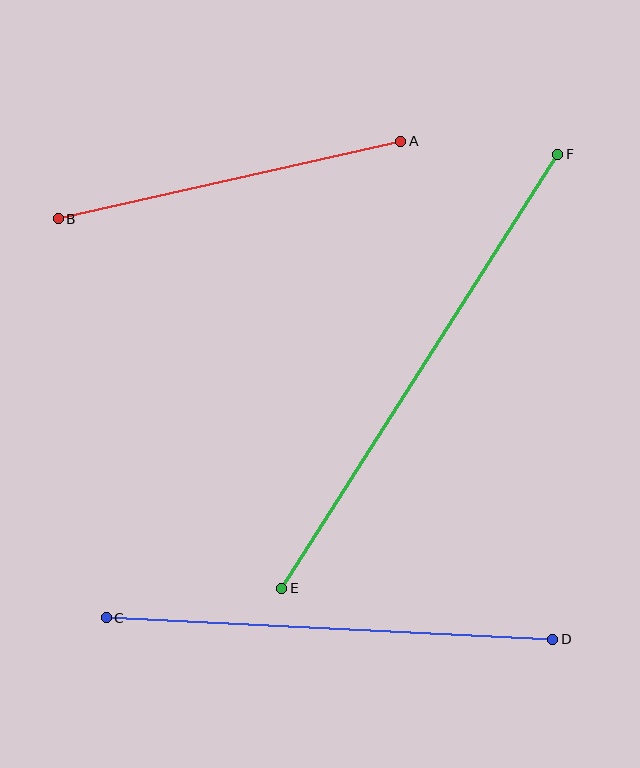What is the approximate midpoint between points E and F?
The midpoint is at approximately (420, 371) pixels.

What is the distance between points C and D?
The distance is approximately 447 pixels.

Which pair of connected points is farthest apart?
Points E and F are farthest apart.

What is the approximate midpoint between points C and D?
The midpoint is at approximately (330, 628) pixels.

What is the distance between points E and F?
The distance is approximately 514 pixels.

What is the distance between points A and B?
The distance is approximately 351 pixels.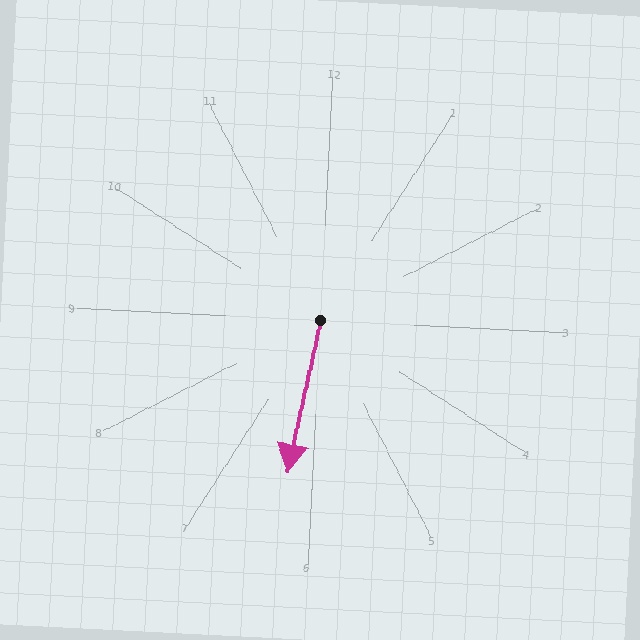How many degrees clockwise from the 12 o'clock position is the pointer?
Approximately 189 degrees.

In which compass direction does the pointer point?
South.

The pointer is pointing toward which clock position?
Roughly 6 o'clock.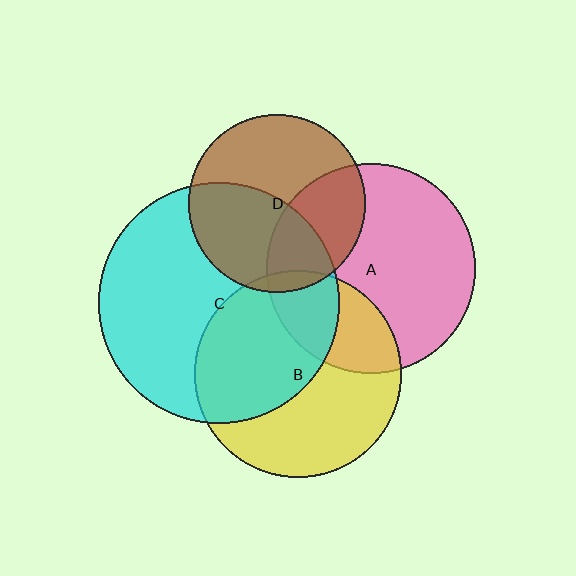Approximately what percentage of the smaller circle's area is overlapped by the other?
Approximately 35%.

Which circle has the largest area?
Circle C (cyan).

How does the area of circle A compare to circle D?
Approximately 1.4 times.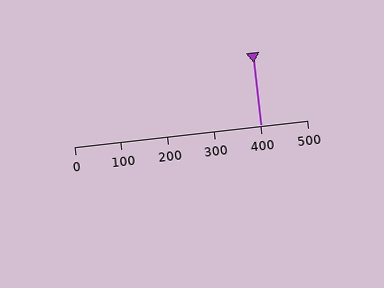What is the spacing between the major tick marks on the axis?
The major ticks are spaced 100 apart.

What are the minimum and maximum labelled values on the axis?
The axis runs from 0 to 500.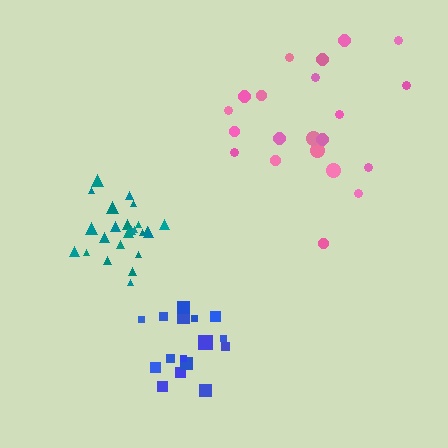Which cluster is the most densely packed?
Teal.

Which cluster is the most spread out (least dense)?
Pink.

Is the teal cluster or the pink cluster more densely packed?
Teal.